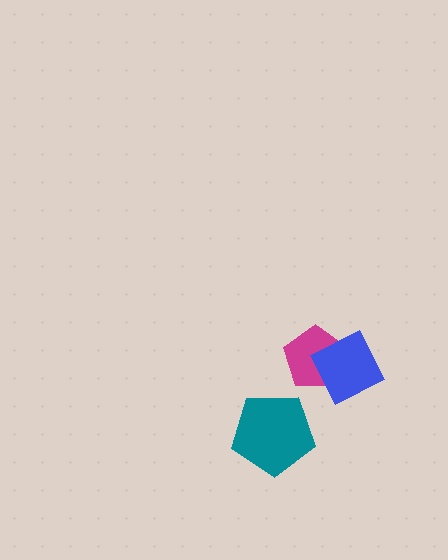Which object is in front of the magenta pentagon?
The blue square is in front of the magenta pentagon.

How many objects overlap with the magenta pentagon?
1 object overlaps with the magenta pentagon.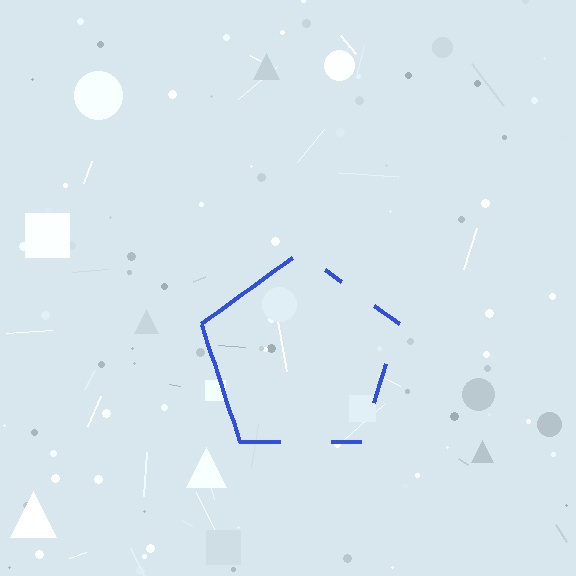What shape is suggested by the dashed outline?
The dashed outline suggests a pentagon.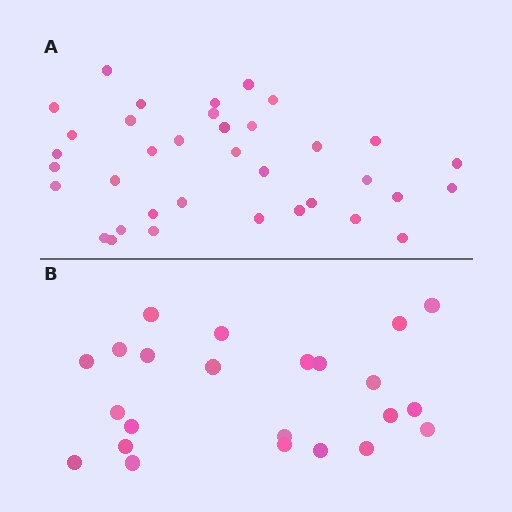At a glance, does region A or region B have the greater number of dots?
Region A (the top region) has more dots.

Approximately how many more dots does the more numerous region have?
Region A has approximately 15 more dots than region B.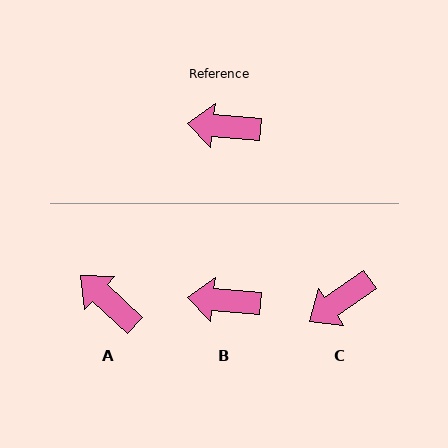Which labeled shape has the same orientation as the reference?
B.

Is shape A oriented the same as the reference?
No, it is off by about 37 degrees.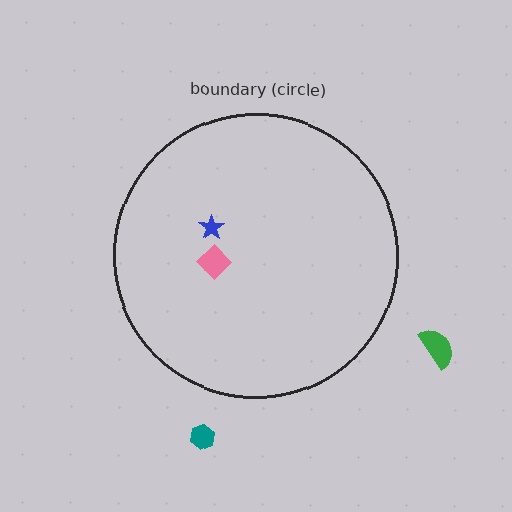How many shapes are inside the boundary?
2 inside, 2 outside.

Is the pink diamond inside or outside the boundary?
Inside.